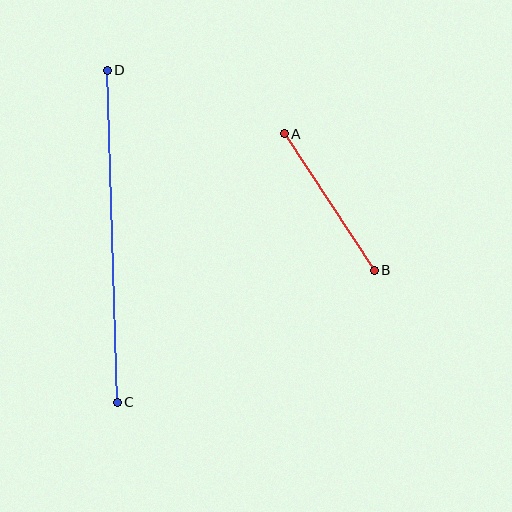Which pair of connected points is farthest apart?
Points C and D are farthest apart.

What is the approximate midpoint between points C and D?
The midpoint is at approximately (112, 236) pixels.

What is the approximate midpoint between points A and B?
The midpoint is at approximately (329, 202) pixels.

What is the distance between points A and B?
The distance is approximately 164 pixels.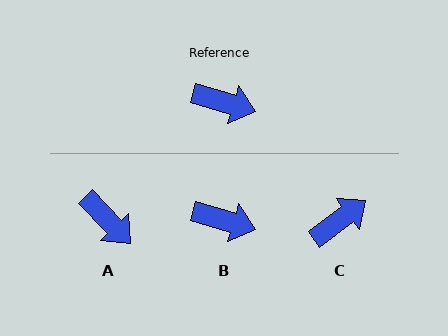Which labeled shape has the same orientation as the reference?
B.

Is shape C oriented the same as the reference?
No, it is off by about 53 degrees.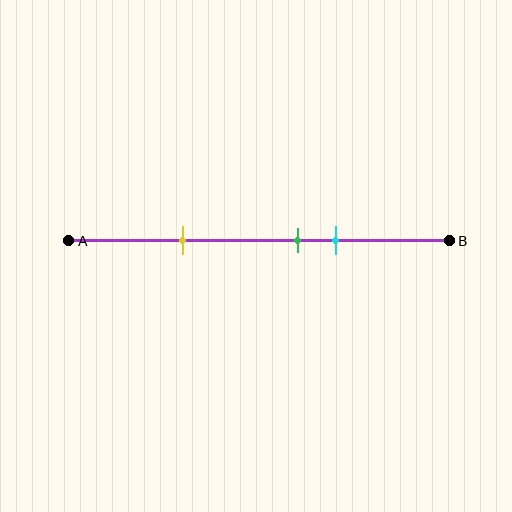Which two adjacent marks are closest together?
The green and cyan marks are the closest adjacent pair.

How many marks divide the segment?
There are 3 marks dividing the segment.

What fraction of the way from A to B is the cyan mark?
The cyan mark is approximately 70% (0.7) of the way from A to B.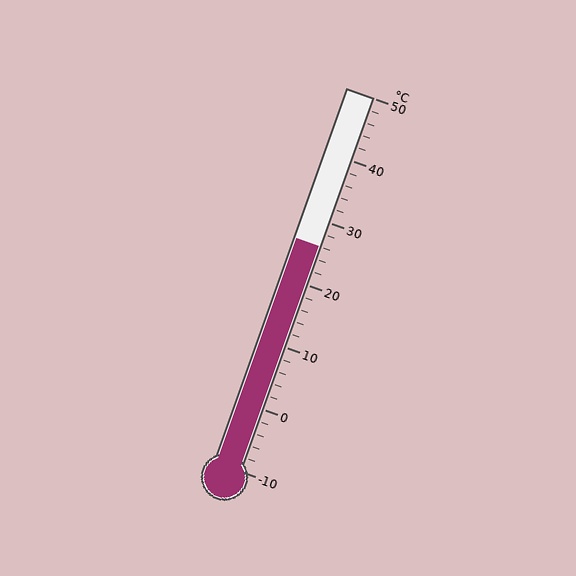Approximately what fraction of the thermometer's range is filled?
The thermometer is filled to approximately 60% of its range.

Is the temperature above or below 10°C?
The temperature is above 10°C.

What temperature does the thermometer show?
The thermometer shows approximately 26°C.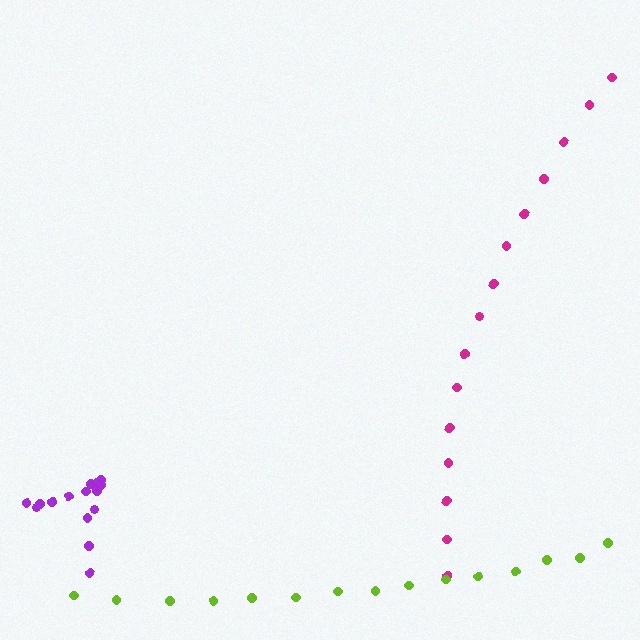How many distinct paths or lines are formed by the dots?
There are 3 distinct paths.